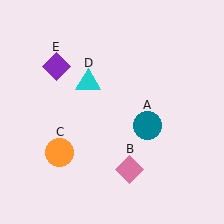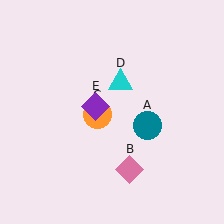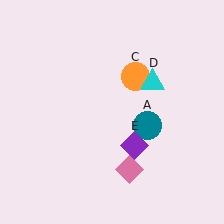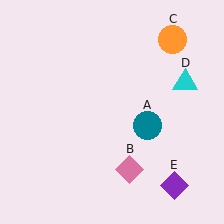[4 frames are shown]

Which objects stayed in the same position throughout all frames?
Teal circle (object A) and pink diamond (object B) remained stationary.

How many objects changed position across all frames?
3 objects changed position: orange circle (object C), cyan triangle (object D), purple diamond (object E).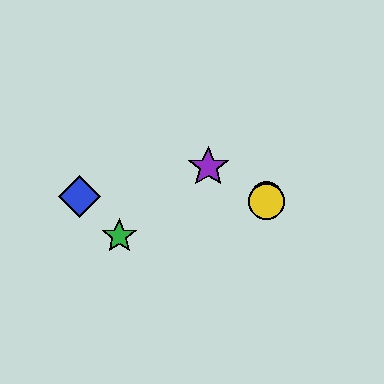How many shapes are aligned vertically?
2 shapes (the red circle, the yellow circle) are aligned vertically.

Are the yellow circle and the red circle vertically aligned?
Yes, both are at x≈266.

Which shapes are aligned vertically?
The red circle, the yellow circle are aligned vertically.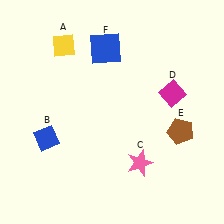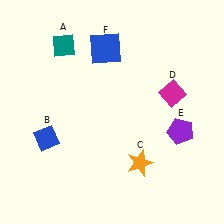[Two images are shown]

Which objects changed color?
A changed from yellow to teal. C changed from pink to orange. E changed from brown to purple.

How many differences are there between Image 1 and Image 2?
There are 3 differences between the two images.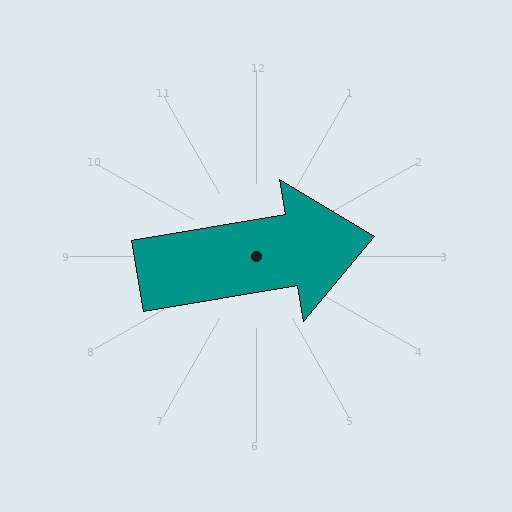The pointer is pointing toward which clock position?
Roughly 3 o'clock.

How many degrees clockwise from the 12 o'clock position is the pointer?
Approximately 81 degrees.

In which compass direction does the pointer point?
East.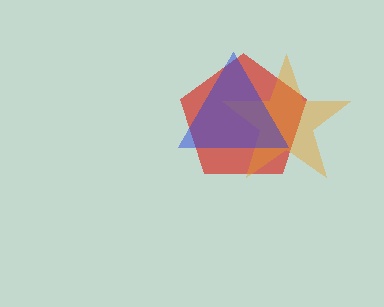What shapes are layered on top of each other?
The layered shapes are: a red pentagon, an orange star, a blue triangle.